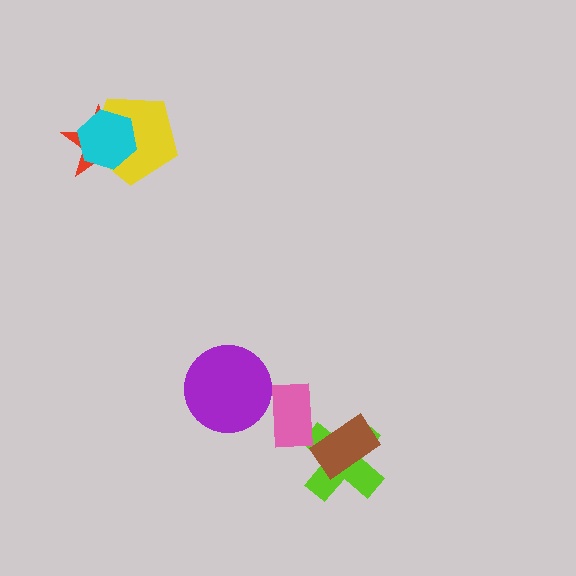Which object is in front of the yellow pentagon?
The cyan hexagon is in front of the yellow pentagon.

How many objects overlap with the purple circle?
0 objects overlap with the purple circle.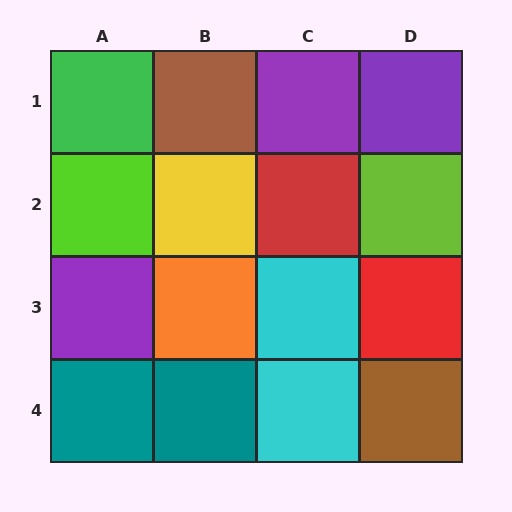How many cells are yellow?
1 cell is yellow.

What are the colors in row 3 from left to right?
Purple, orange, cyan, red.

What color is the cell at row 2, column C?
Red.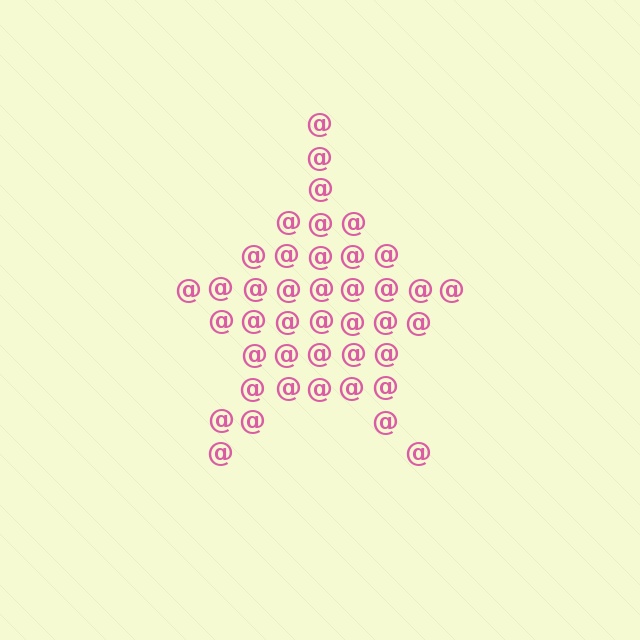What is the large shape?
The large shape is a star.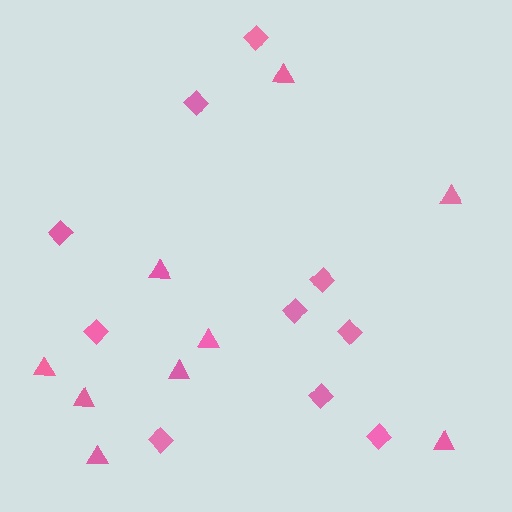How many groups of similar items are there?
There are 2 groups: one group of diamonds (10) and one group of triangles (9).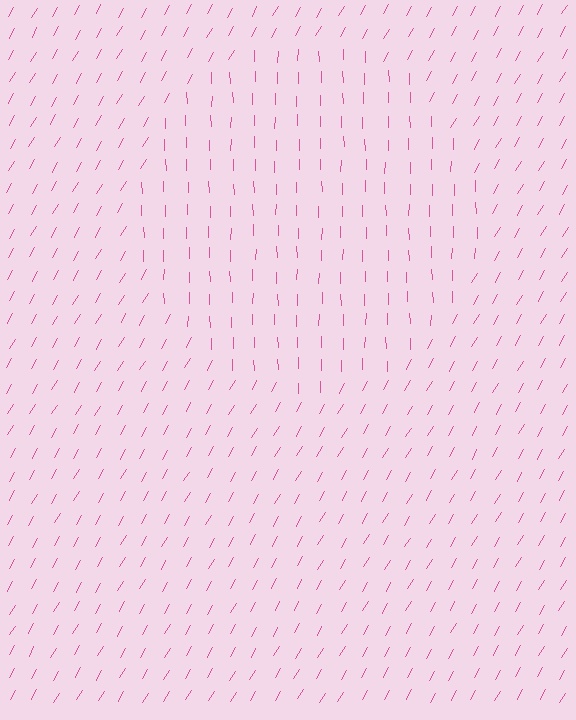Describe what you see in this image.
The image is filled with small pink line segments. A circle region in the image has lines oriented differently from the surrounding lines, creating a visible texture boundary.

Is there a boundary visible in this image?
Yes, there is a texture boundary formed by a change in line orientation.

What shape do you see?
I see a circle.